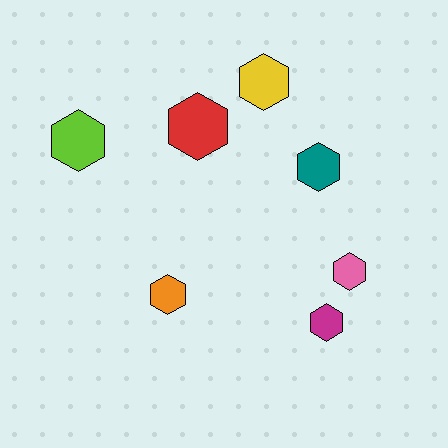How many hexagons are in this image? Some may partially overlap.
There are 7 hexagons.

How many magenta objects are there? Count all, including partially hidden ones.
There is 1 magenta object.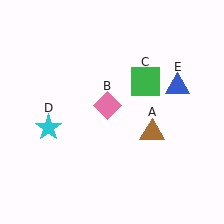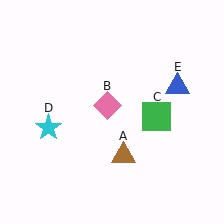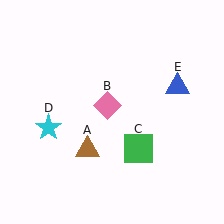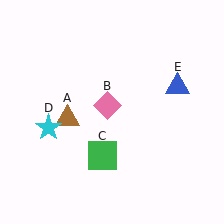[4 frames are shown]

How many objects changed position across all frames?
2 objects changed position: brown triangle (object A), green square (object C).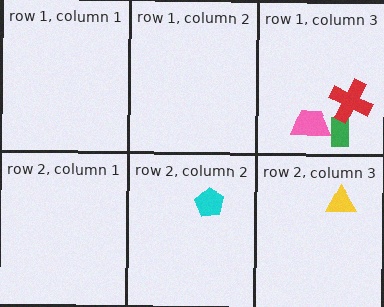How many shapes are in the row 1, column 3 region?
3.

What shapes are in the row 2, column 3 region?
The yellow triangle.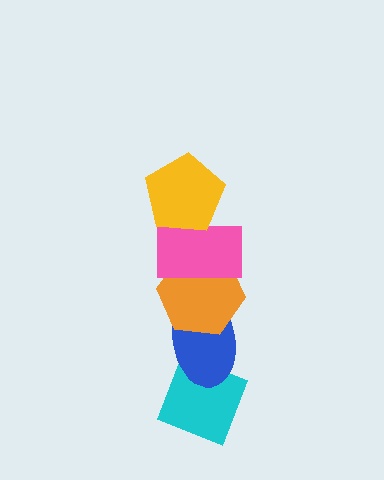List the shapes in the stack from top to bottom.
From top to bottom: the yellow pentagon, the pink rectangle, the orange hexagon, the blue ellipse, the cyan diamond.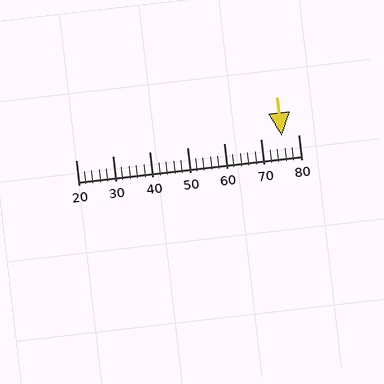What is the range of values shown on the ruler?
The ruler shows values from 20 to 80.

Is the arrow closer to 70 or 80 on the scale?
The arrow is closer to 80.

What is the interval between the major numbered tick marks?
The major tick marks are spaced 10 units apart.